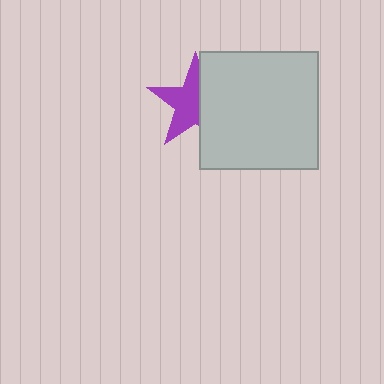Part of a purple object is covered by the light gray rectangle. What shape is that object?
It is a star.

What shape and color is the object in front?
The object in front is a light gray rectangle.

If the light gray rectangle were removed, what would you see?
You would see the complete purple star.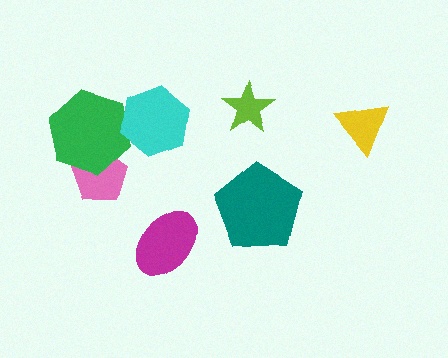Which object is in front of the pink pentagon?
The green hexagon is in front of the pink pentagon.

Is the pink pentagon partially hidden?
Yes, it is partially covered by another shape.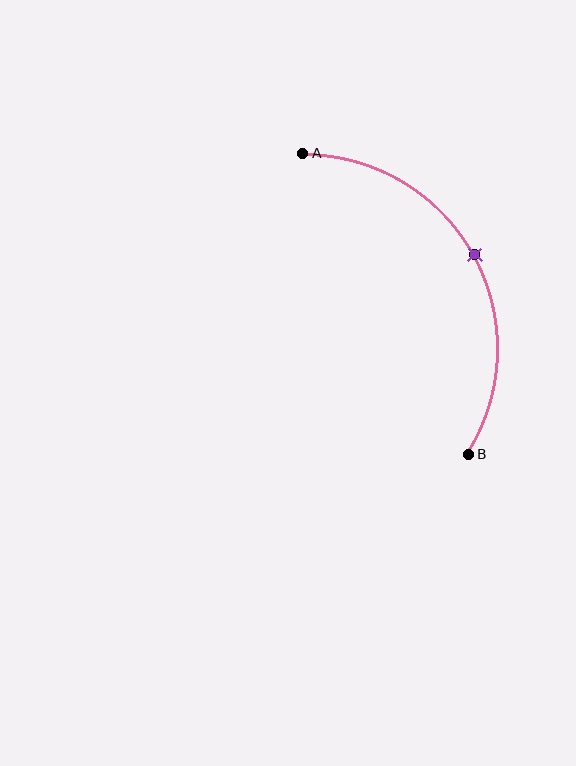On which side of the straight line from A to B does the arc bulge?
The arc bulges to the right of the straight line connecting A and B.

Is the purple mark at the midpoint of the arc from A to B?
Yes. The purple mark lies on the arc at equal arc-length from both A and B — it is the arc midpoint.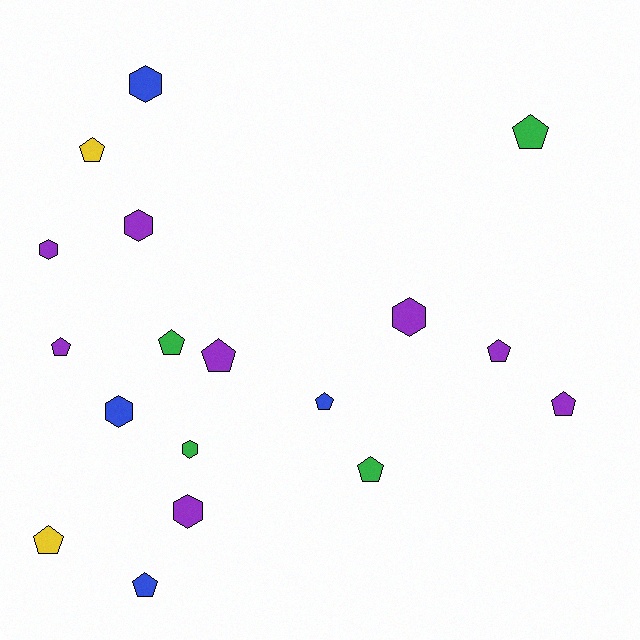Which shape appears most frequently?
Pentagon, with 11 objects.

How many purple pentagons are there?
There are 4 purple pentagons.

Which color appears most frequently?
Purple, with 8 objects.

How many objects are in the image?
There are 18 objects.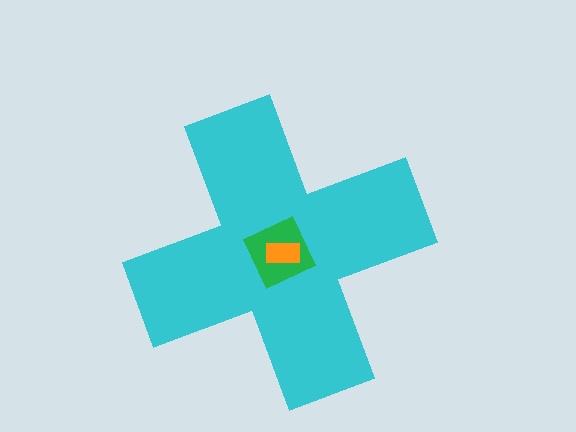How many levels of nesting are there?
3.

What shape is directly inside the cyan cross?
The green square.